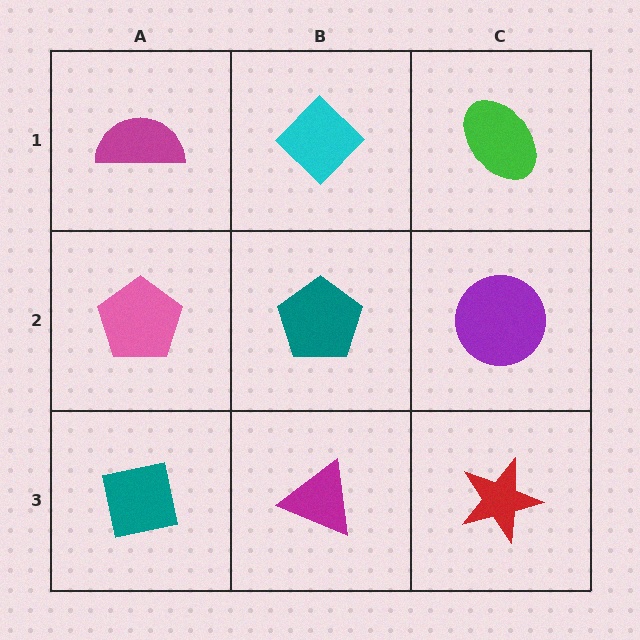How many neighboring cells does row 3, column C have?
2.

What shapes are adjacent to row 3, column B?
A teal pentagon (row 2, column B), a teal square (row 3, column A), a red star (row 3, column C).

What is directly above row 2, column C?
A green ellipse.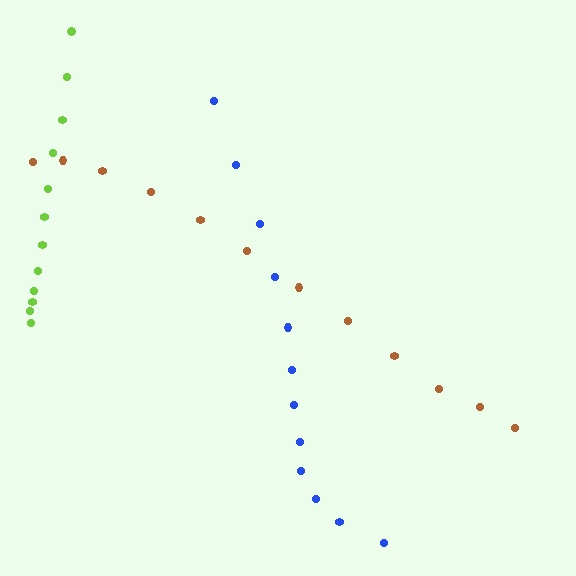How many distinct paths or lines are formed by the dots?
There are 3 distinct paths.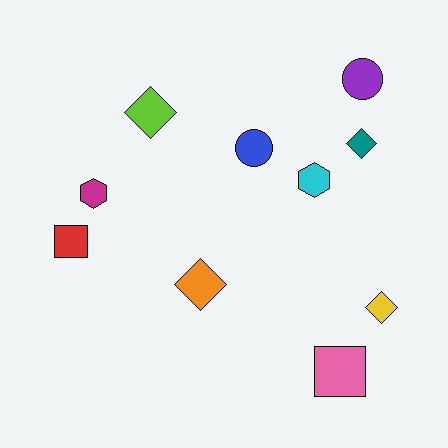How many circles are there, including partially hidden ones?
There are 2 circles.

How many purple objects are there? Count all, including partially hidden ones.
There is 1 purple object.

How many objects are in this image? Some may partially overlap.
There are 10 objects.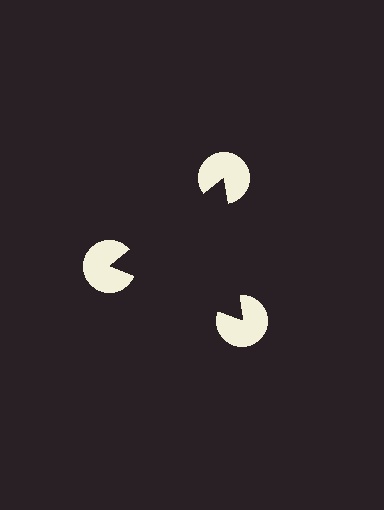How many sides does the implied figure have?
3 sides.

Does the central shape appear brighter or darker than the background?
It typically appears slightly darker than the background, even though no actual brightness change is drawn.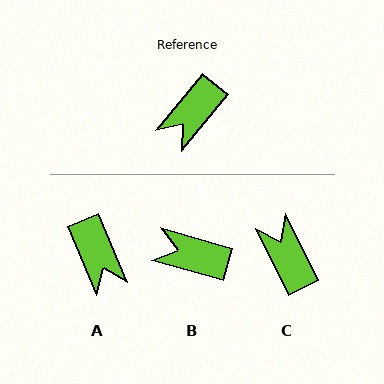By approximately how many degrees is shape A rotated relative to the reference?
Approximately 61 degrees counter-clockwise.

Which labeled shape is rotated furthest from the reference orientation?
C, about 115 degrees away.